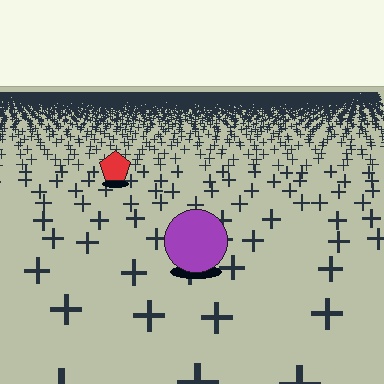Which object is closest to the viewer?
The purple circle is closest. The texture marks near it are larger and more spread out.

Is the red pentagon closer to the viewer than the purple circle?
No. The purple circle is closer — you can tell from the texture gradient: the ground texture is coarser near it.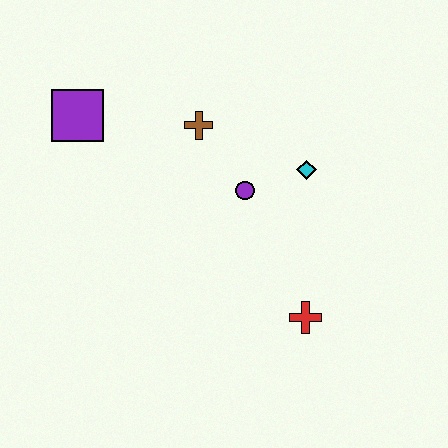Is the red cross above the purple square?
No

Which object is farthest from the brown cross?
The red cross is farthest from the brown cross.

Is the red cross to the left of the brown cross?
No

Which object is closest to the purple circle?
The cyan diamond is closest to the purple circle.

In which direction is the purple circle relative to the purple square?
The purple circle is to the right of the purple square.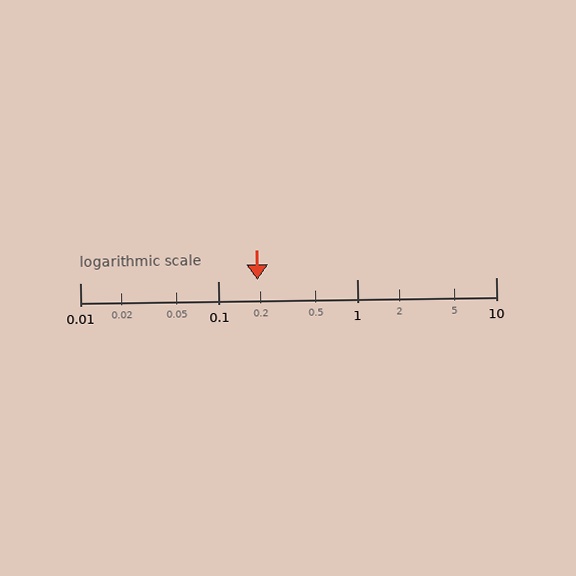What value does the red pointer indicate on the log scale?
The pointer indicates approximately 0.19.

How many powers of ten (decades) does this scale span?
The scale spans 3 decades, from 0.01 to 10.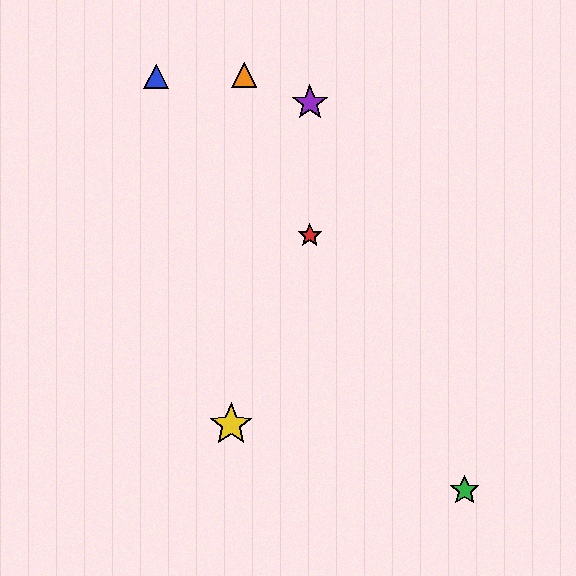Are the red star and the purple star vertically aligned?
Yes, both are at x≈310.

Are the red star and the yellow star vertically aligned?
No, the red star is at x≈310 and the yellow star is at x≈231.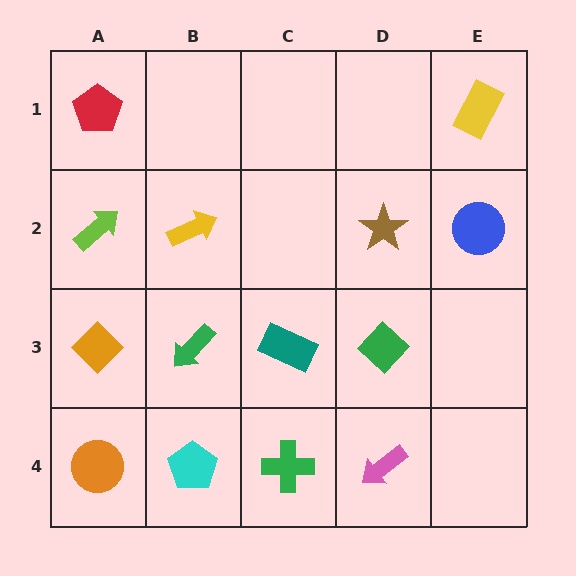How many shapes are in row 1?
2 shapes.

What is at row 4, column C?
A green cross.